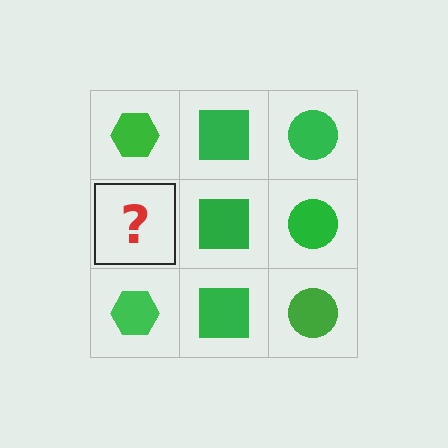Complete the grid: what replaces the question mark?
The question mark should be replaced with a green hexagon.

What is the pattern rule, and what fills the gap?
The rule is that each column has a consistent shape. The gap should be filled with a green hexagon.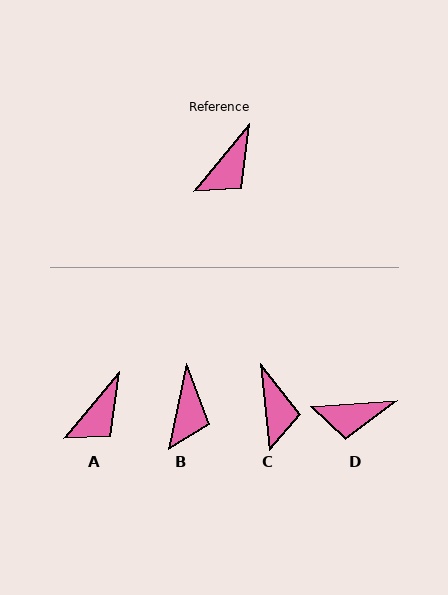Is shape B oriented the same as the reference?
No, it is off by about 28 degrees.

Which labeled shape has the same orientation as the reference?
A.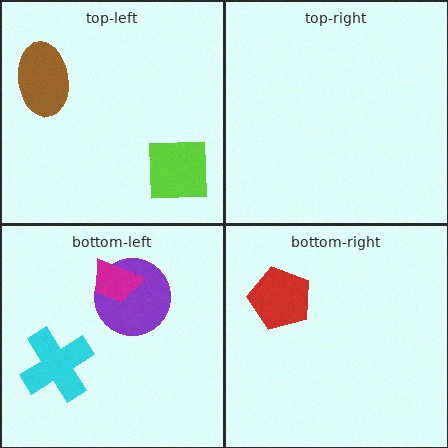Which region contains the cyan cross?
The bottom-left region.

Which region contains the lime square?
The top-left region.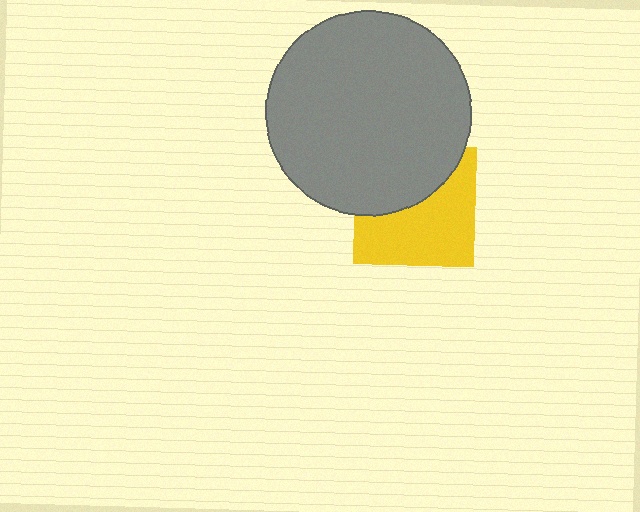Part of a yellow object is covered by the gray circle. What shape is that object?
It is a square.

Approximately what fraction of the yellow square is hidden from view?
Roughly 41% of the yellow square is hidden behind the gray circle.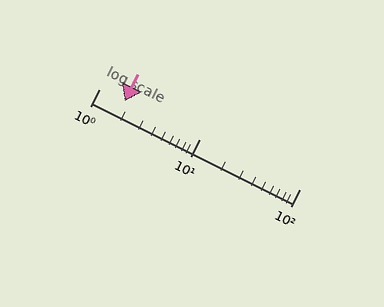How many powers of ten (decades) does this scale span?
The scale spans 2 decades, from 1 to 100.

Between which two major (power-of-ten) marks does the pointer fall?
The pointer is between 1 and 10.